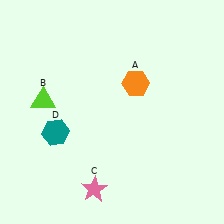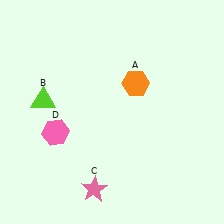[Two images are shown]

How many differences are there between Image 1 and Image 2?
There is 1 difference between the two images.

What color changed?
The hexagon (D) changed from teal in Image 1 to pink in Image 2.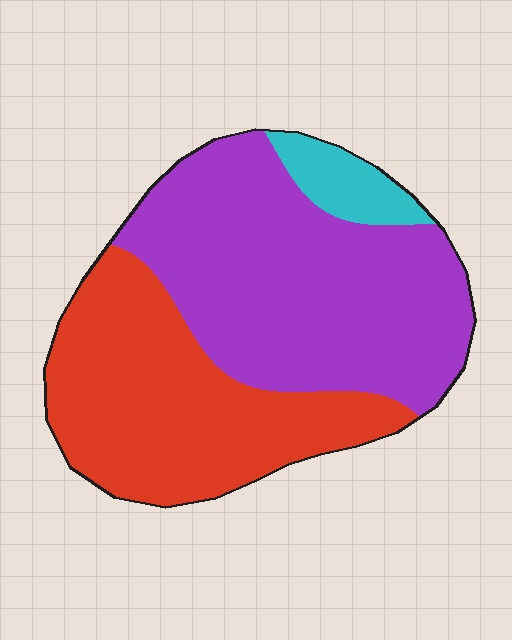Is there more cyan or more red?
Red.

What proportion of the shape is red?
Red takes up about two fifths (2/5) of the shape.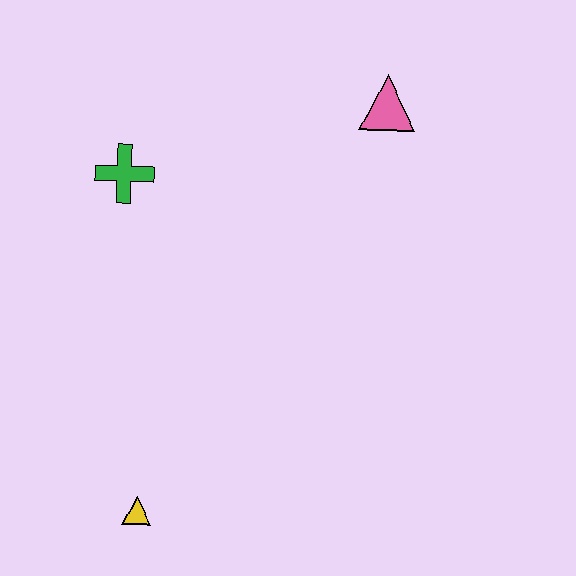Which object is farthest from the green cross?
The yellow triangle is farthest from the green cross.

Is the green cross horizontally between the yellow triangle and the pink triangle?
No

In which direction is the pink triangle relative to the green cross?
The pink triangle is to the right of the green cross.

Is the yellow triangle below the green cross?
Yes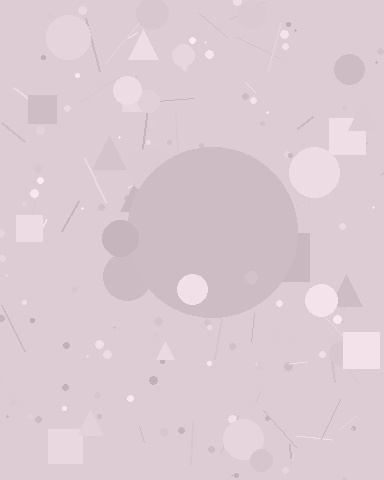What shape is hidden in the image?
A circle is hidden in the image.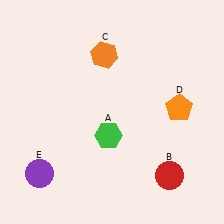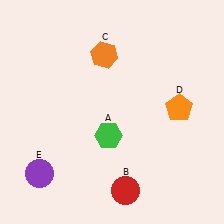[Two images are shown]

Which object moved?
The red circle (B) moved left.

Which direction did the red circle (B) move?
The red circle (B) moved left.